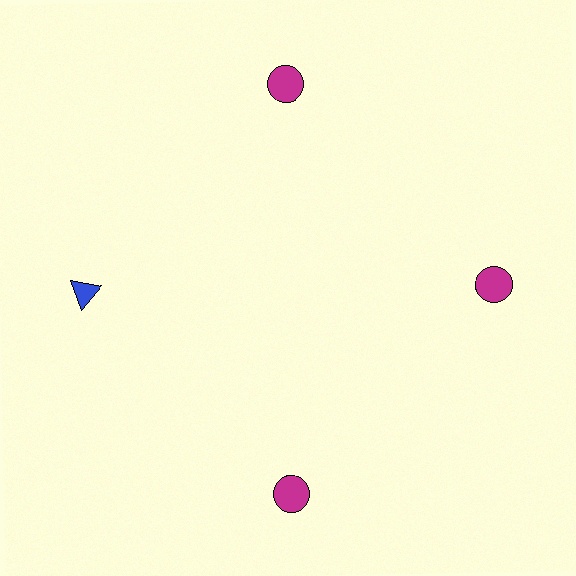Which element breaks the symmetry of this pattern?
The blue triangle at roughly the 9 o'clock position breaks the symmetry. All other shapes are magenta circles.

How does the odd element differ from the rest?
It differs in both color (blue instead of magenta) and shape (triangle instead of circle).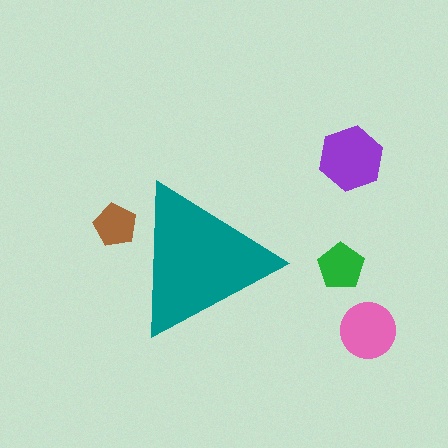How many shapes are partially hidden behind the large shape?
1 shape is partially hidden.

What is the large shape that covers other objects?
A teal triangle.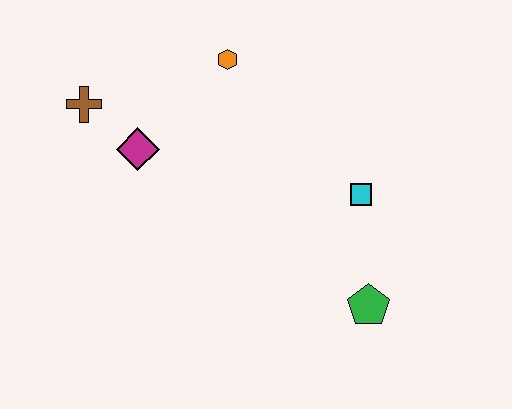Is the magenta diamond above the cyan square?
Yes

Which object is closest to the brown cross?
The magenta diamond is closest to the brown cross.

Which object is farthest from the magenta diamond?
The green pentagon is farthest from the magenta diamond.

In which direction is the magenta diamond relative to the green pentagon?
The magenta diamond is to the left of the green pentagon.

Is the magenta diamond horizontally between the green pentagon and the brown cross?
Yes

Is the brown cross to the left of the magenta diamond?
Yes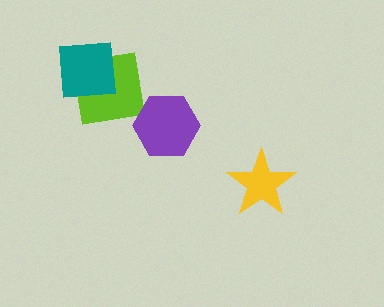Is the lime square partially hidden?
Yes, it is partially covered by another shape.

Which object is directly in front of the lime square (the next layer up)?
The teal square is directly in front of the lime square.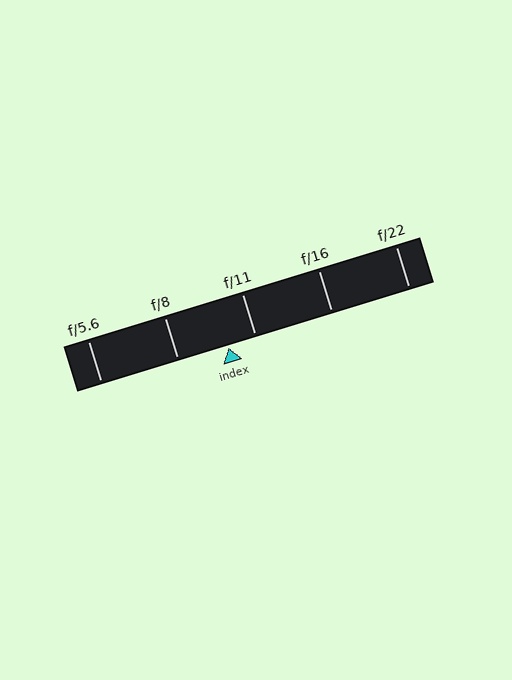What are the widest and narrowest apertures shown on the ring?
The widest aperture shown is f/5.6 and the narrowest is f/22.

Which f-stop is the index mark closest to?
The index mark is closest to f/11.